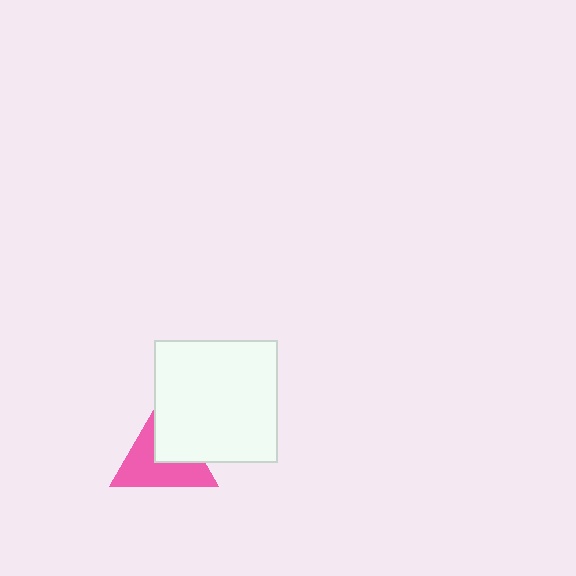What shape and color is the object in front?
The object in front is a white square.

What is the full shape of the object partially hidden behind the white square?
The partially hidden object is a pink triangle.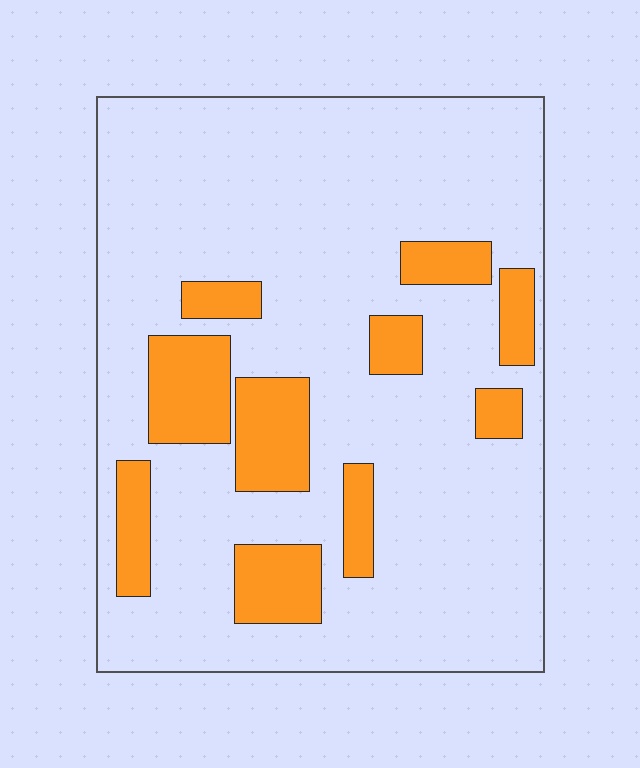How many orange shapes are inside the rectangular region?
10.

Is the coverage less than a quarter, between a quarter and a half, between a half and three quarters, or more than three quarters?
Less than a quarter.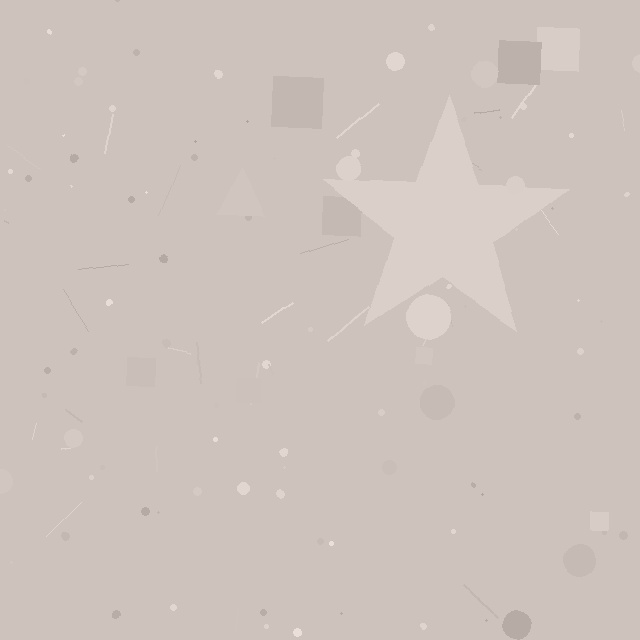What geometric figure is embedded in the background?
A star is embedded in the background.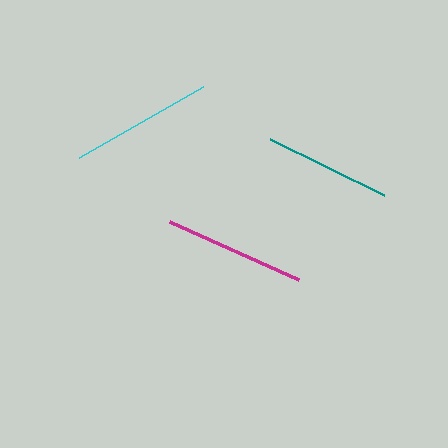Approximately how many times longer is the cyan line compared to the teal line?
The cyan line is approximately 1.1 times the length of the teal line.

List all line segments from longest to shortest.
From longest to shortest: cyan, magenta, teal.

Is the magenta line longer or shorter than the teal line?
The magenta line is longer than the teal line.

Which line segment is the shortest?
The teal line is the shortest at approximately 127 pixels.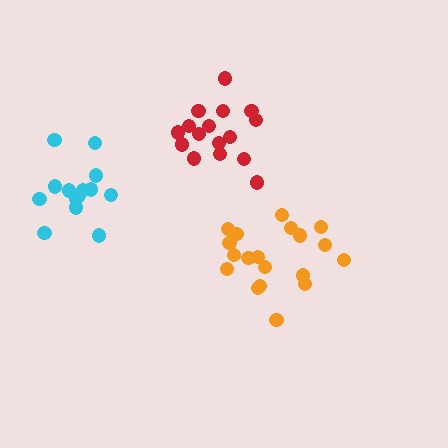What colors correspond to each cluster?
The clusters are colored: cyan, orange, red.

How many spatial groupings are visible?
There are 3 spatial groupings.